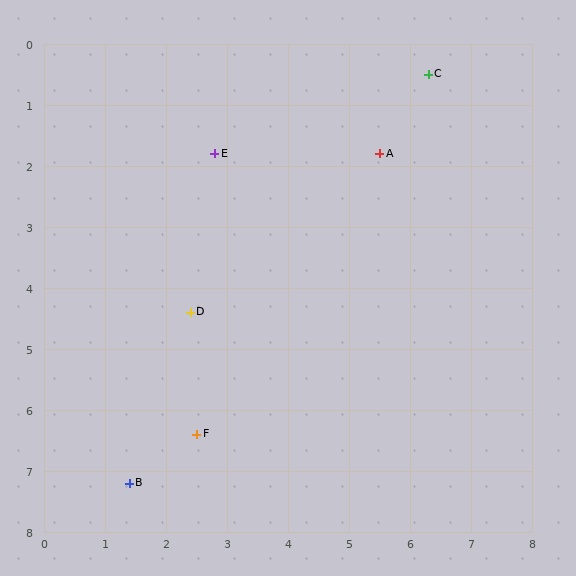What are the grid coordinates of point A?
Point A is at approximately (5.5, 1.8).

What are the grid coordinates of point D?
Point D is at approximately (2.4, 4.4).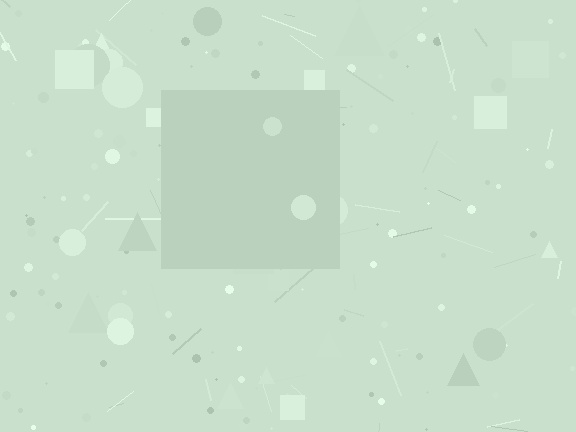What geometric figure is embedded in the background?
A square is embedded in the background.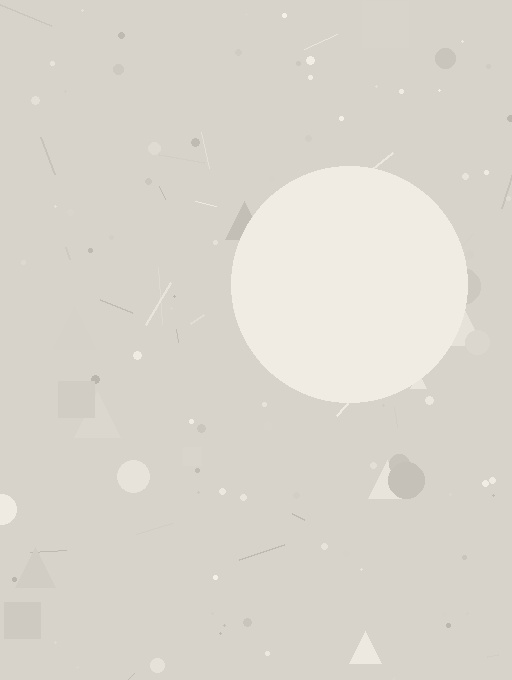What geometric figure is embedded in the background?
A circle is embedded in the background.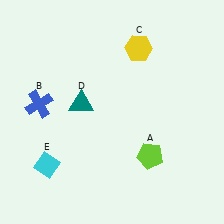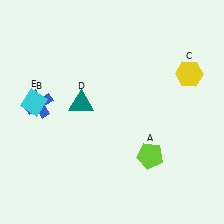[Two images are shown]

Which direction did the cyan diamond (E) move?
The cyan diamond (E) moved up.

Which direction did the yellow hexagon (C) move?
The yellow hexagon (C) moved right.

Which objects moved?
The objects that moved are: the yellow hexagon (C), the cyan diamond (E).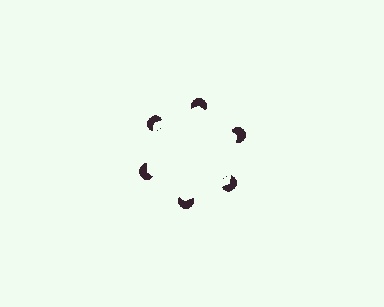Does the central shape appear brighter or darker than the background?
It typically appears slightly brighter than the background, even though no actual brightness change is drawn.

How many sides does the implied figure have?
6 sides.